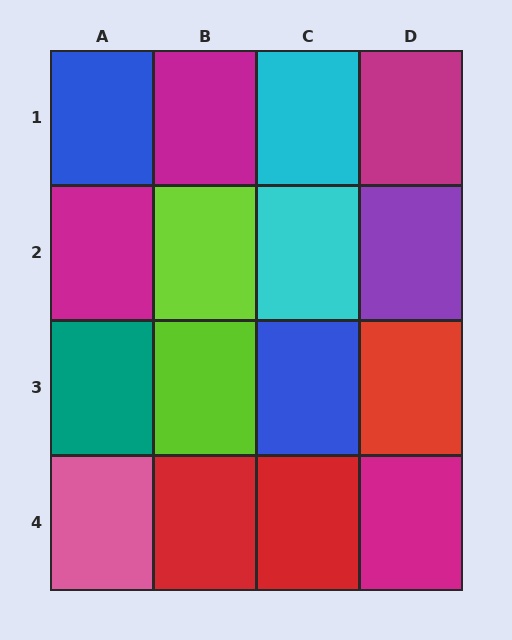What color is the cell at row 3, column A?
Teal.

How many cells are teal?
1 cell is teal.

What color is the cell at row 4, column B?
Red.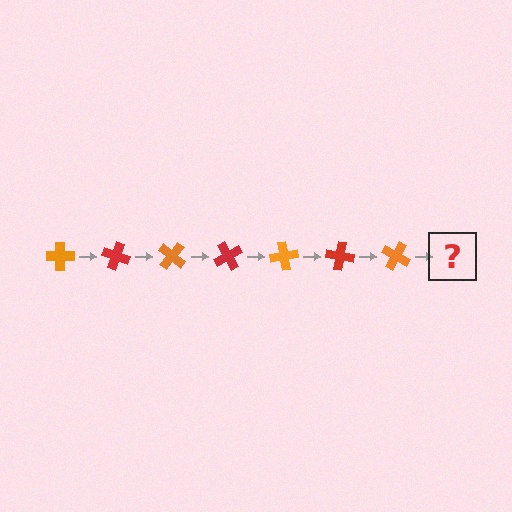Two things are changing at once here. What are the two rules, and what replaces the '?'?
The two rules are that it rotates 20 degrees each step and the color cycles through orange and red. The '?' should be a red cross, rotated 140 degrees from the start.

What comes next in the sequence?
The next element should be a red cross, rotated 140 degrees from the start.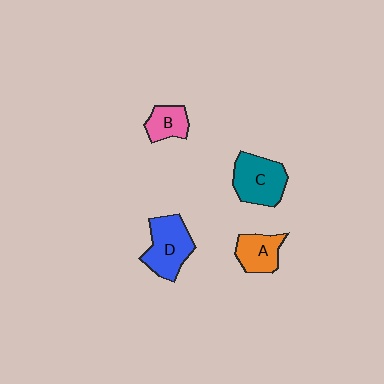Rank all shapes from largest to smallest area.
From largest to smallest: C (teal), D (blue), A (orange), B (pink).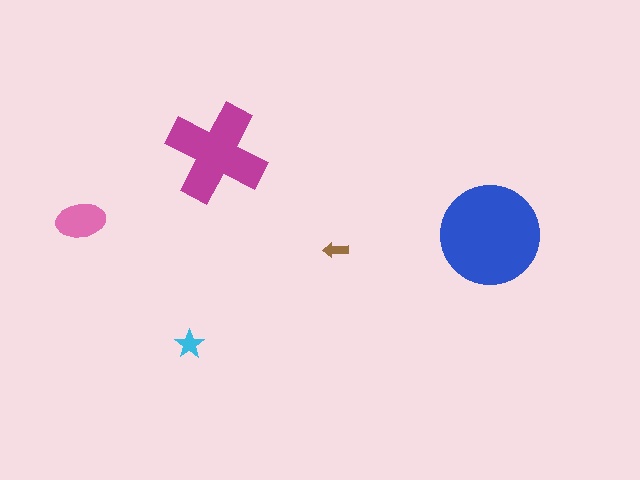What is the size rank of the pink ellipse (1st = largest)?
3rd.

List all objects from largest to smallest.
The blue circle, the magenta cross, the pink ellipse, the cyan star, the brown arrow.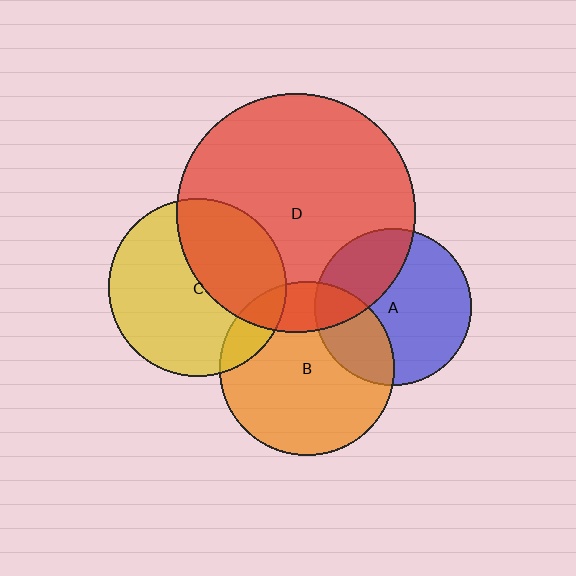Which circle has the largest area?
Circle D (red).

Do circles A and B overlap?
Yes.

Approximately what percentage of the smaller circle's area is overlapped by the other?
Approximately 25%.